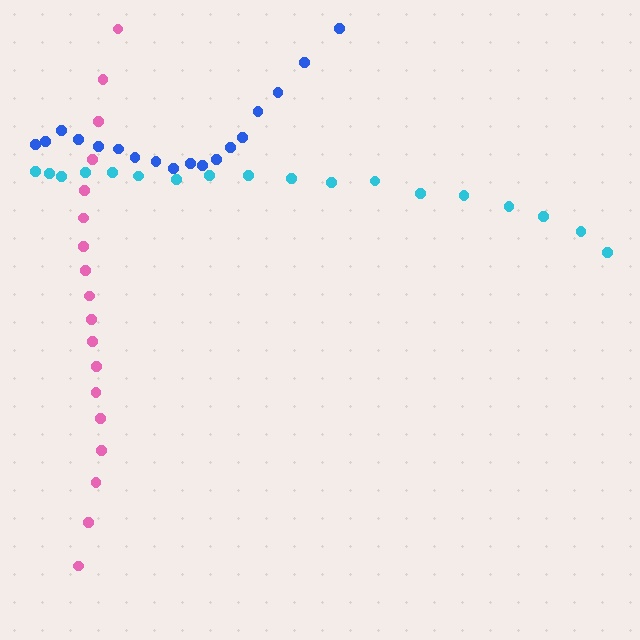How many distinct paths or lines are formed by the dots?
There are 3 distinct paths.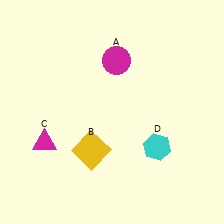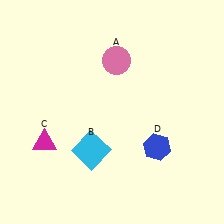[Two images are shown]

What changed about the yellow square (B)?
In Image 1, B is yellow. In Image 2, it changed to cyan.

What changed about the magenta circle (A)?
In Image 1, A is magenta. In Image 2, it changed to pink.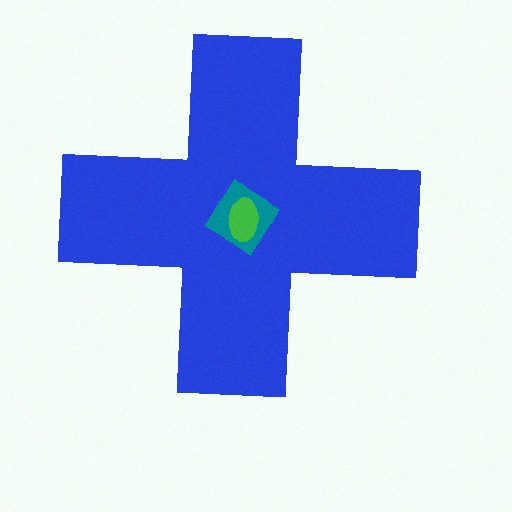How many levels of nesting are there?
3.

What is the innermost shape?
The green ellipse.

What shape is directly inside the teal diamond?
The green ellipse.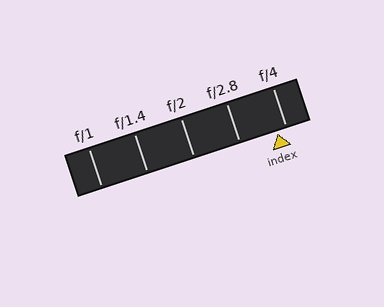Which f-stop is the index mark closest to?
The index mark is closest to f/4.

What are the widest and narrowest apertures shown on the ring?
The widest aperture shown is f/1 and the narrowest is f/4.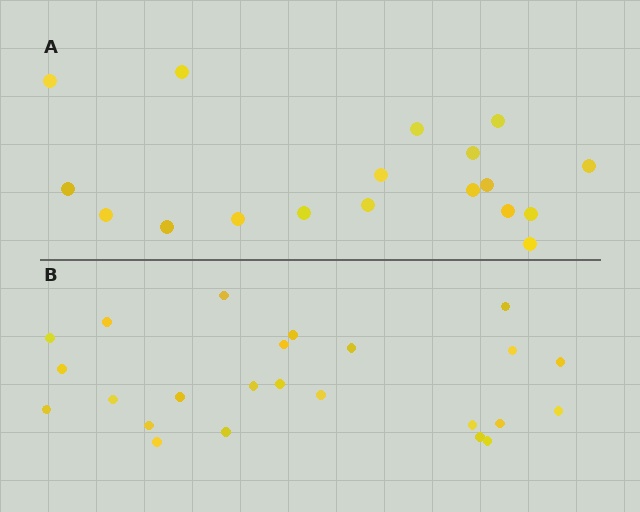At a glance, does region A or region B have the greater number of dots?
Region B (the bottom region) has more dots.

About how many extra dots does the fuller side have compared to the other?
Region B has about 6 more dots than region A.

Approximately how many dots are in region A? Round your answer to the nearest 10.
About 20 dots. (The exact count is 18, which rounds to 20.)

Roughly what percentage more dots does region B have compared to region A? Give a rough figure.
About 35% more.